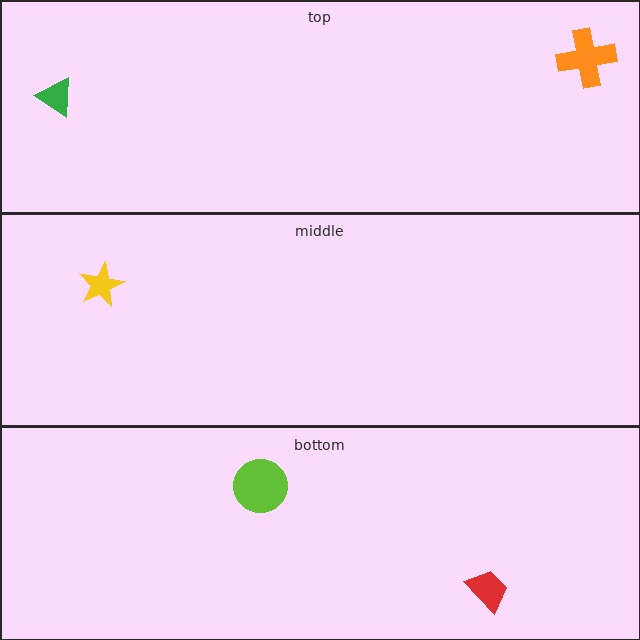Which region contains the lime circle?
The bottom region.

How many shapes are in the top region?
2.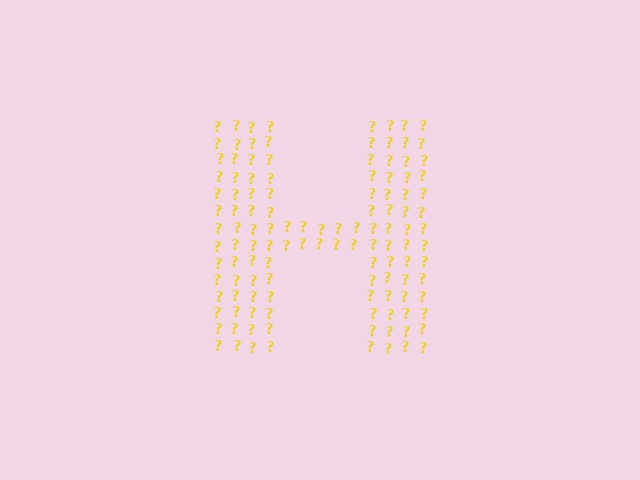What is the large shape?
The large shape is the letter H.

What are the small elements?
The small elements are question marks.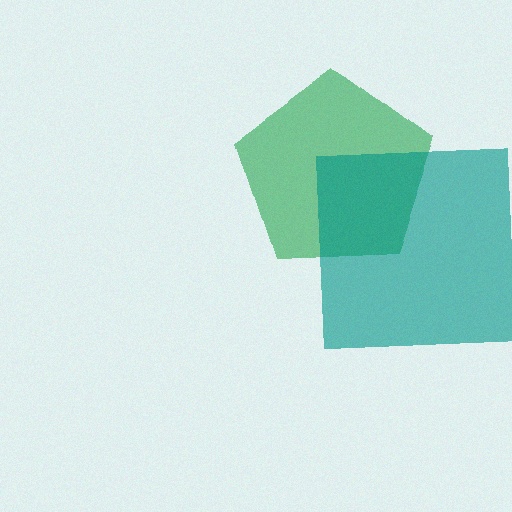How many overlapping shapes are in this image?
There are 2 overlapping shapes in the image.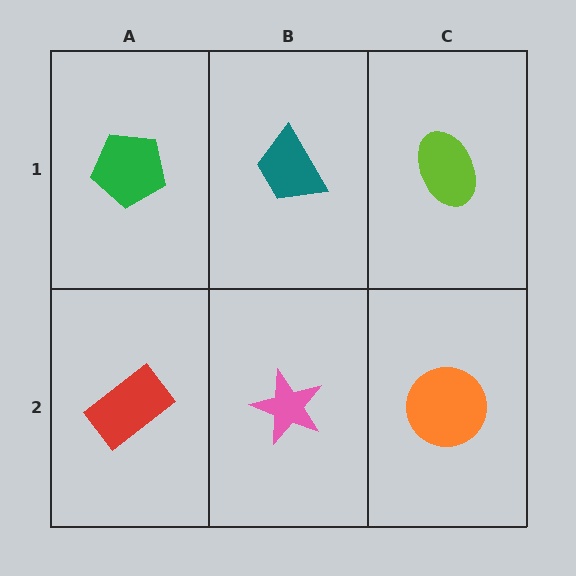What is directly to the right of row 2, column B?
An orange circle.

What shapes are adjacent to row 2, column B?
A teal trapezoid (row 1, column B), a red rectangle (row 2, column A), an orange circle (row 2, column C).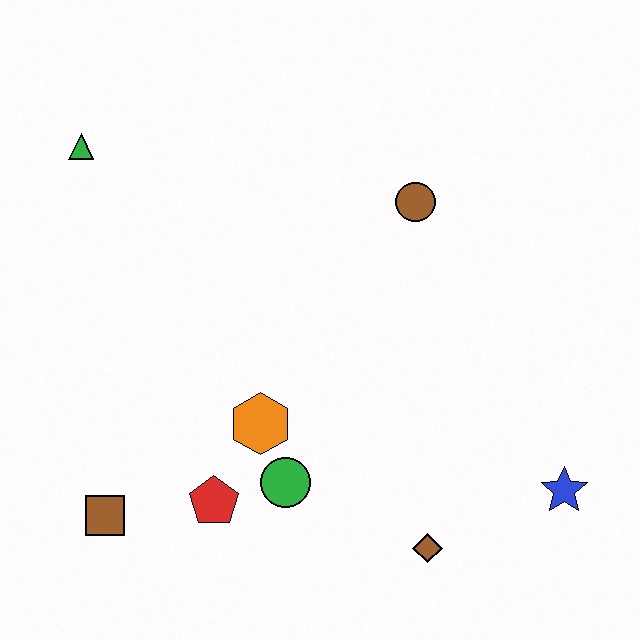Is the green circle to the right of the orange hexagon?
Yes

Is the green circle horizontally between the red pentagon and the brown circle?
Yes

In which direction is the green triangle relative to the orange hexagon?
The green triangle is above the orange hexagon.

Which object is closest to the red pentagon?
The green circle is closest to the red pentagon.